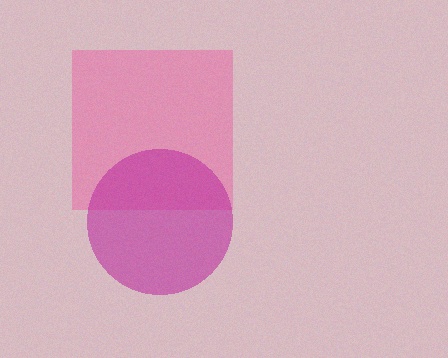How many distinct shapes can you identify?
There are 2 distinct shapes: a pink square, a magenta circle.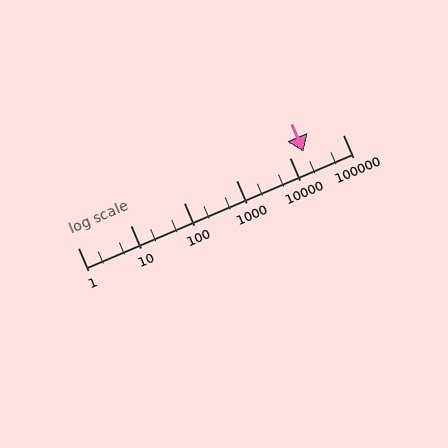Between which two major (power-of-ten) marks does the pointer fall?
The pointer is between 10000 and 100000.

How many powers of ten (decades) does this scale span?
The scale spans 5 decades, from 1 to 100000.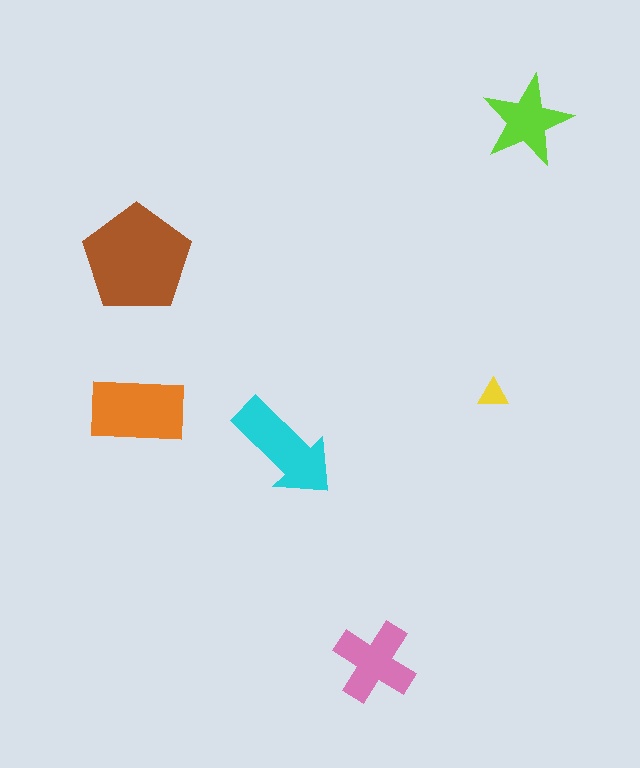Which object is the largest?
The brown pentagon.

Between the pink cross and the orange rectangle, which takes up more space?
The orange rectangle.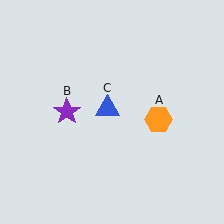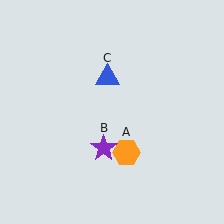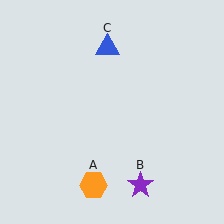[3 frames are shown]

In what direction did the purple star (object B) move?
The purple star (object B) moved down and to the right.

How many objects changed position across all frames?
3 objects changed position: orange hexagon (object A), purple star (object B), blue triangle (object C).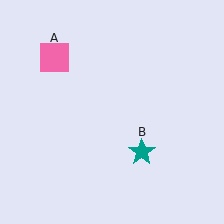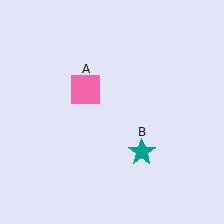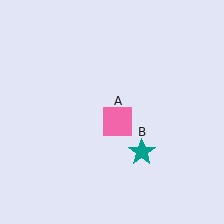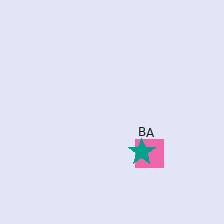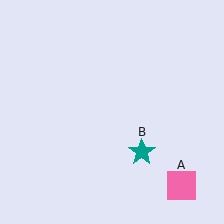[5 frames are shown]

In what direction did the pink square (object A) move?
The pink square (object A) moved down and to the right.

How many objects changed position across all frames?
1 object changed position: pink square (object A).